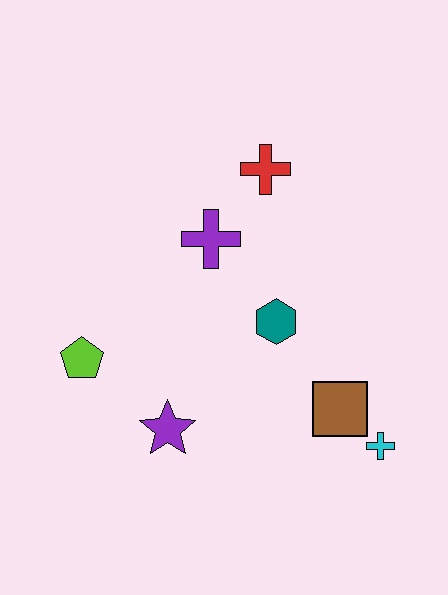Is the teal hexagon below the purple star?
No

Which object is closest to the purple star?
The lime pentagon is closest to the purple star.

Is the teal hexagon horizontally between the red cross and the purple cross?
No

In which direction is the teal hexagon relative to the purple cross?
The teal hexagon is below the purple cross.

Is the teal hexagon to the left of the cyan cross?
Yes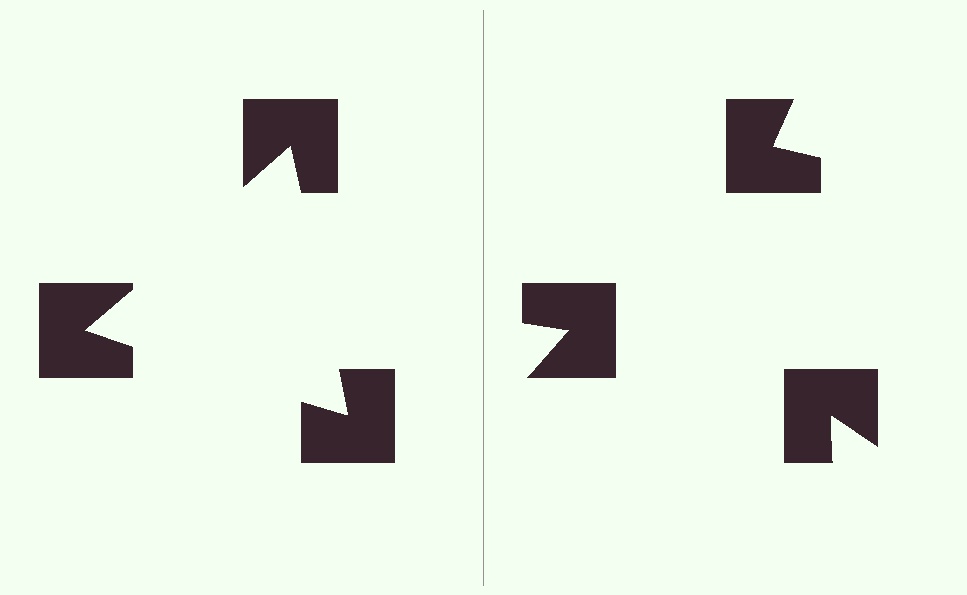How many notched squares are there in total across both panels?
6 — 3 on each side.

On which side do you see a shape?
An illusory triangle appears on the left side. On the right side the wedge cuts are rotated, so no coherent shape forms.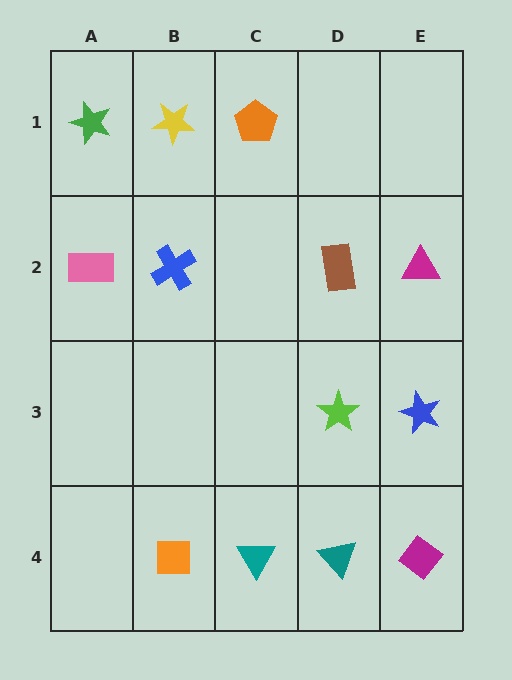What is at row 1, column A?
A green star.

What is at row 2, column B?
A blue cross.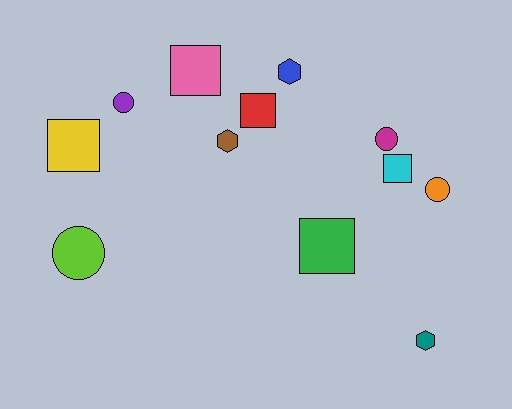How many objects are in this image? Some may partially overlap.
There are 12 objects.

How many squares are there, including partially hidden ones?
There are 5 squares.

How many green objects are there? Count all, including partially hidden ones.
There is 1 green object.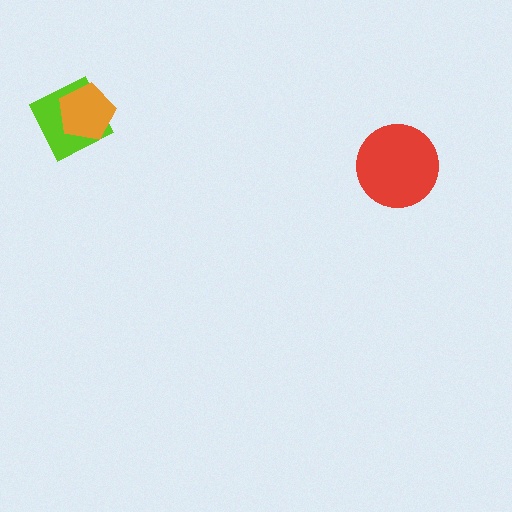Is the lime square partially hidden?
Yes, it is partially covered by another shape.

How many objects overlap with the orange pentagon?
1 object overlaps with the orange pentagon.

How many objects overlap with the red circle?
0 objects overlap with the red circle.